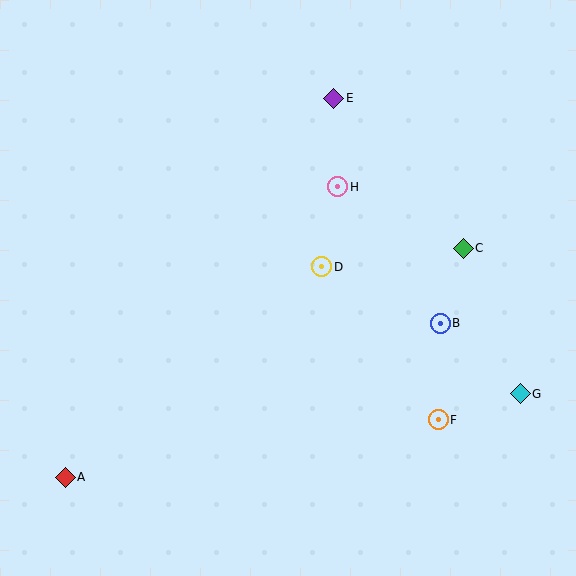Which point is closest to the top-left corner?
Point E is closest to the top-left corner.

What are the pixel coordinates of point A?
Point A is at (65, 477).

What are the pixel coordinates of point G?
Point G is at (520, 394).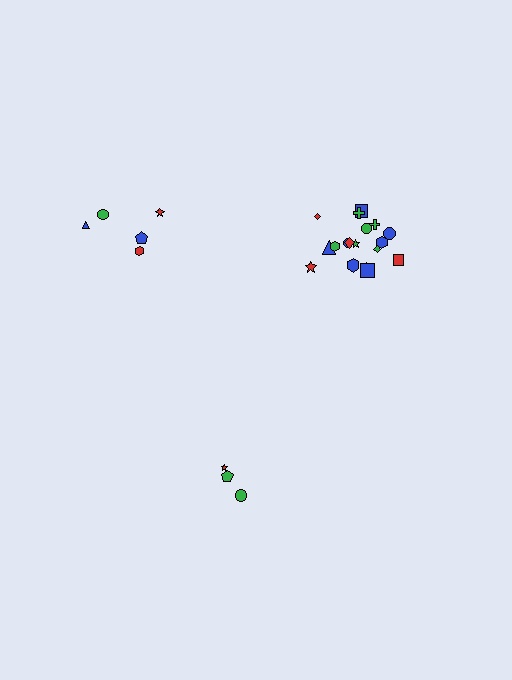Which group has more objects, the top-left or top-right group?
The top-right group.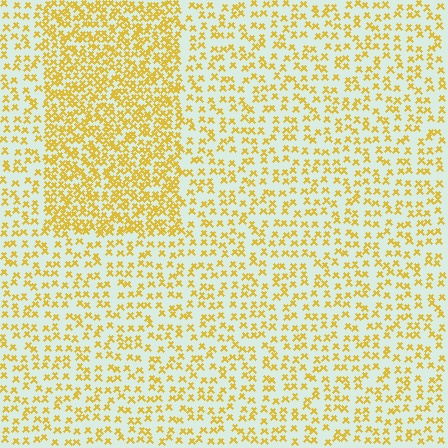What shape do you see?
I see a rectangle.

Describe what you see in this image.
The image contains small yellow elements arranged at two different densities. A rectangle-shaped region is visible where the elements are more densely packed than the surrounding area.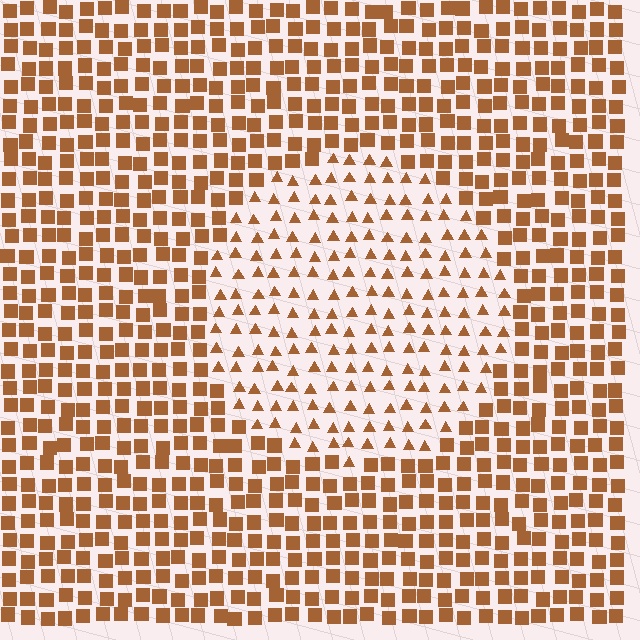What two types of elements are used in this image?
The image uses triangles inside the circle region and squares outside it.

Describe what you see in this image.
The image is filled with small brown elements arranged in a uniform grid. A circle-shaped region contains triangles, while the surrounding area contains squares. The boundary is defined purely by the change in element shape.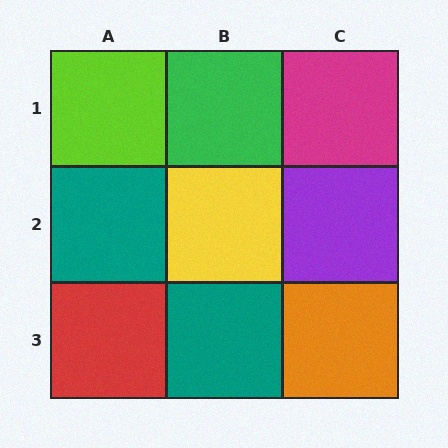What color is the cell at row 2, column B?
Yellow.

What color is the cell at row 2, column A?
Teal.